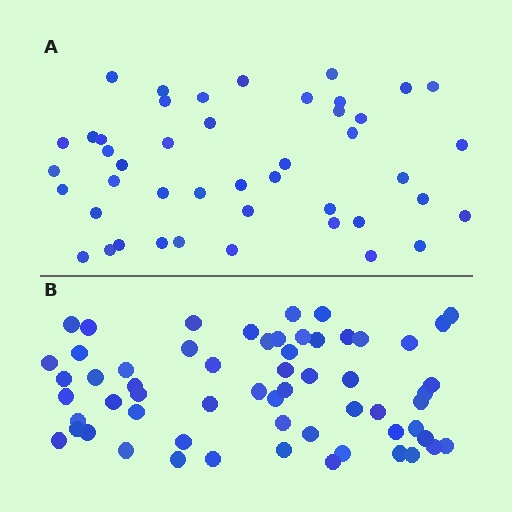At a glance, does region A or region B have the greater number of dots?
Region B (the bottom region) has more dots.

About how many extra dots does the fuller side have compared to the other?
Region B has approximately 15 more dots than region A.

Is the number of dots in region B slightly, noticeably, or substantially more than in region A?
Region B has noticeably more, but not dramatically so. The ratio is roughly 1.3 to 1.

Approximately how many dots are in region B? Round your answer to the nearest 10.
About 60 dots.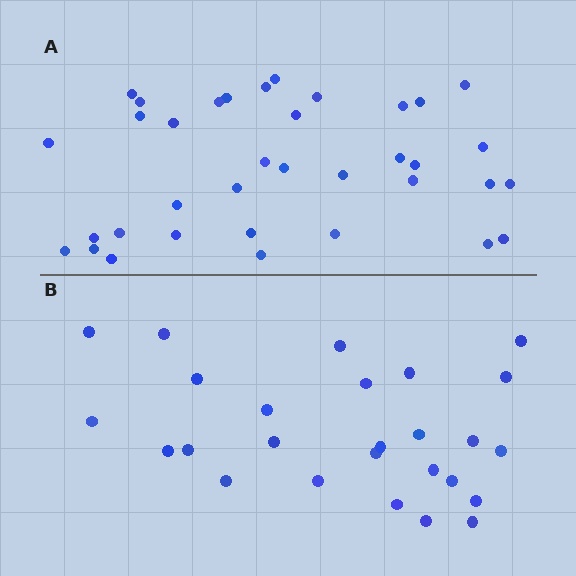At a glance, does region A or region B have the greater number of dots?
Region A (the top region) has more dots.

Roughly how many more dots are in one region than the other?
Region A has roughly 10 or so more dots than region B.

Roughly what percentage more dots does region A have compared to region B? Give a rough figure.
About 40% more.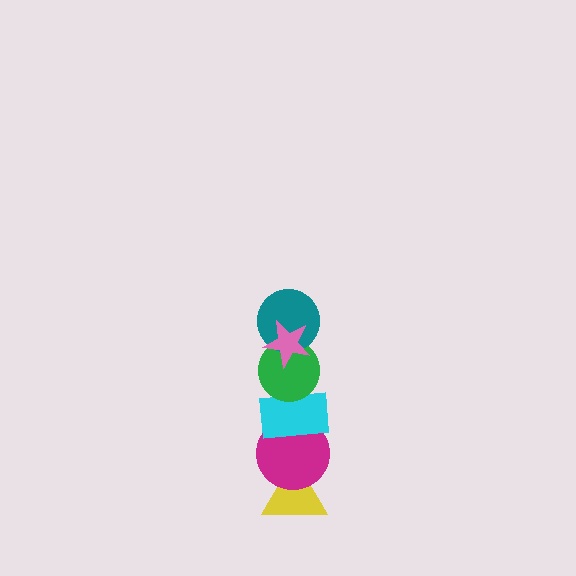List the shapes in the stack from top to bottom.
From top to bottom: the pink star, the teal circle, the green circle, the cyan rectangle, the magenta circle, the yellow triangle.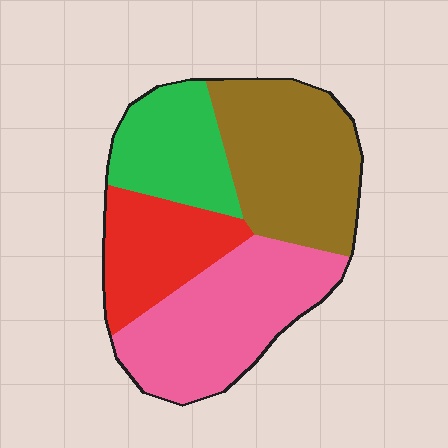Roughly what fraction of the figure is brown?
Brown takes up between a sixth and a third of the figure.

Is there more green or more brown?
Brown.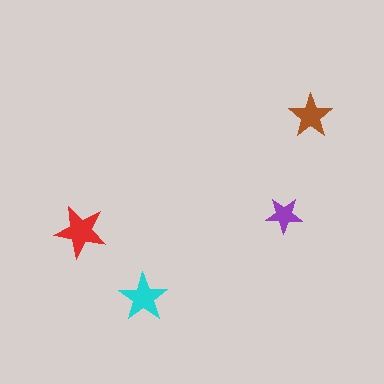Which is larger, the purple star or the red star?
The red one.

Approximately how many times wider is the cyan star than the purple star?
About 1.5 times wider.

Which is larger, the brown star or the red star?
The red one.